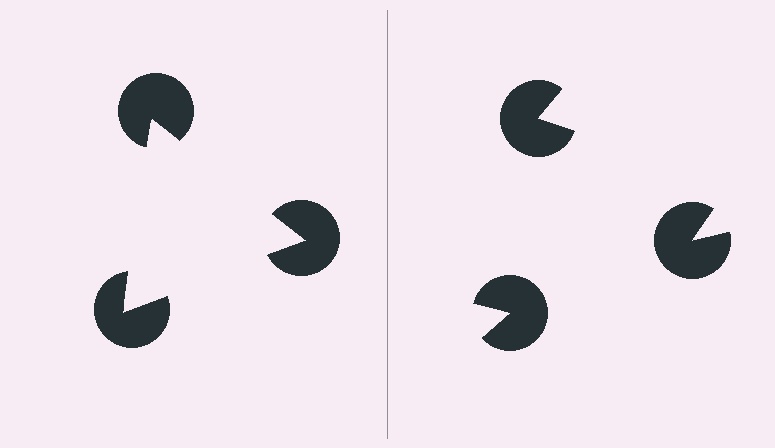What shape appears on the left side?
An illusory triangle.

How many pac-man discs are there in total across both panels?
6 — 3 on each side.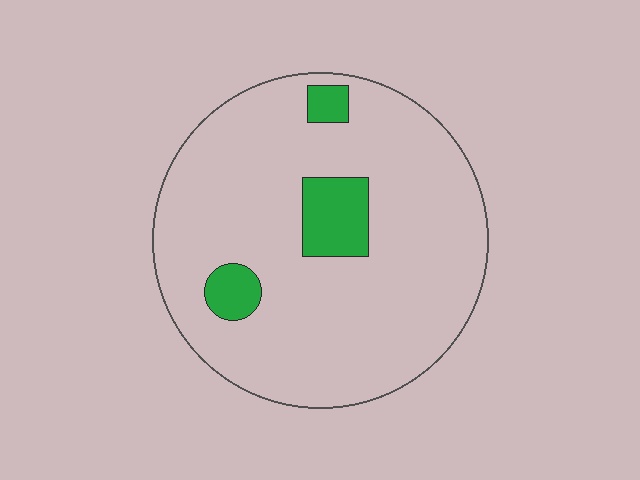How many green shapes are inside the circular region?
3.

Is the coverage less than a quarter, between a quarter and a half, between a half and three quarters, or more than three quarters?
Less than a quarter.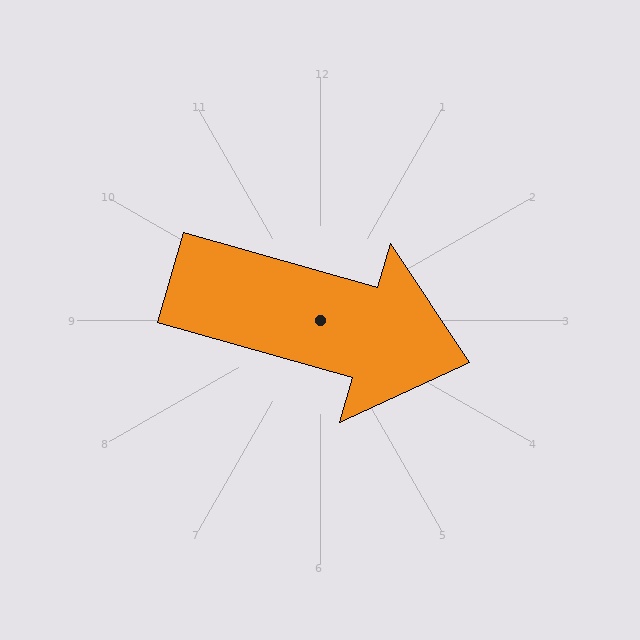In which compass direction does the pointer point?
East.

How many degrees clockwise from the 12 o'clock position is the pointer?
Approximately 106 degrees.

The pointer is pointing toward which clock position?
Roughly 4 o'clock.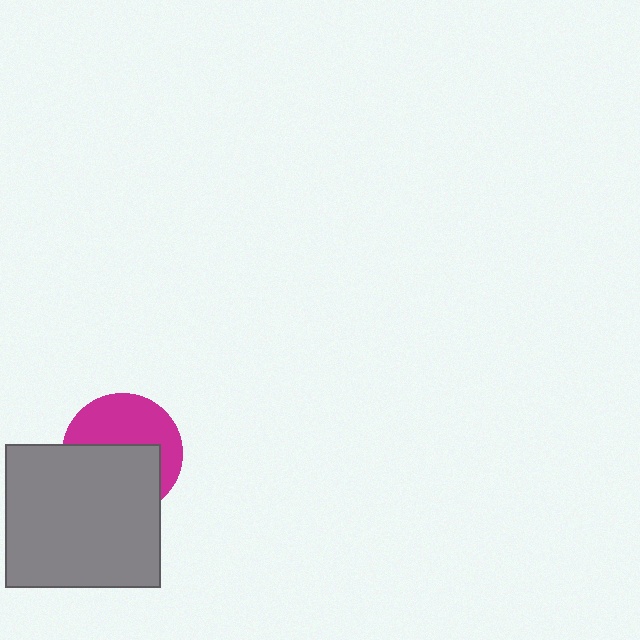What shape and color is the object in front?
The object in front is a gray rectangle.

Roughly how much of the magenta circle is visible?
About half of it is visible (roughly 47%).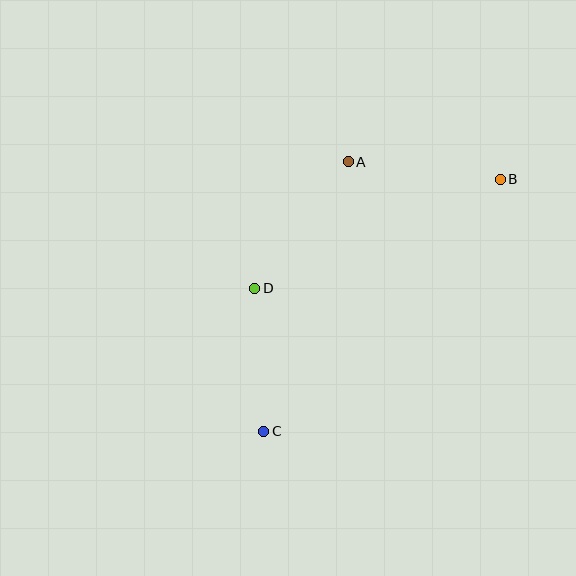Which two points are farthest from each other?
Points B and C are farthest from each other.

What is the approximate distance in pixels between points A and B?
The distance between A and B is approximately 153 pixels.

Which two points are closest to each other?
Points C and D are closest to each other.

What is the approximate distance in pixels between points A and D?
The distance between A and D is approximately 157 pixels.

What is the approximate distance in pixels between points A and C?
The distance between A and C is approximately 282 pixels.